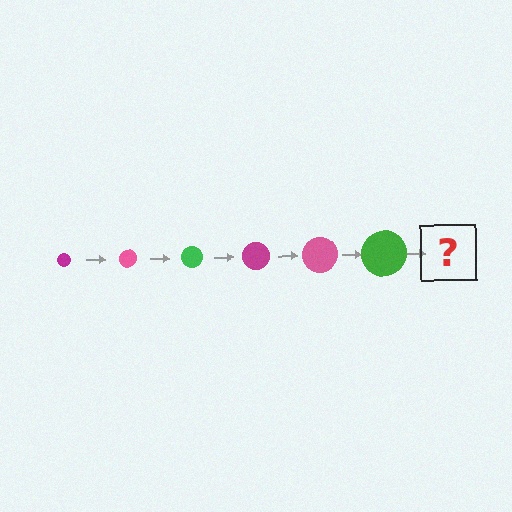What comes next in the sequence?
The next element should be a magenta circle, larger than the previous one.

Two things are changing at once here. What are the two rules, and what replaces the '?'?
The two rules are that the circle grows larger each step and the color cycles through magenta, pink, and green. The '?' should be a magenta circle, larger than the previous one.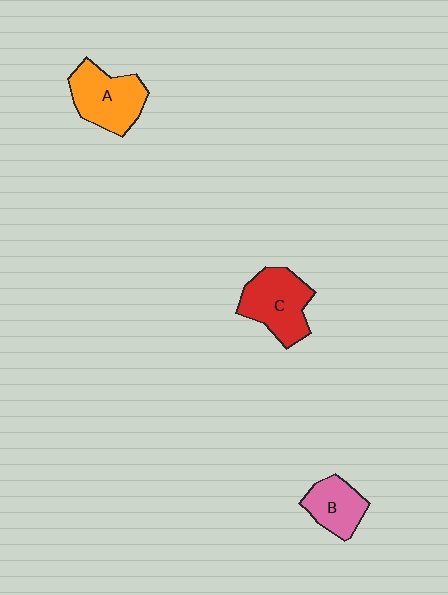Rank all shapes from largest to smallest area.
From largest to smallest: C (red), A (orange), B (pink).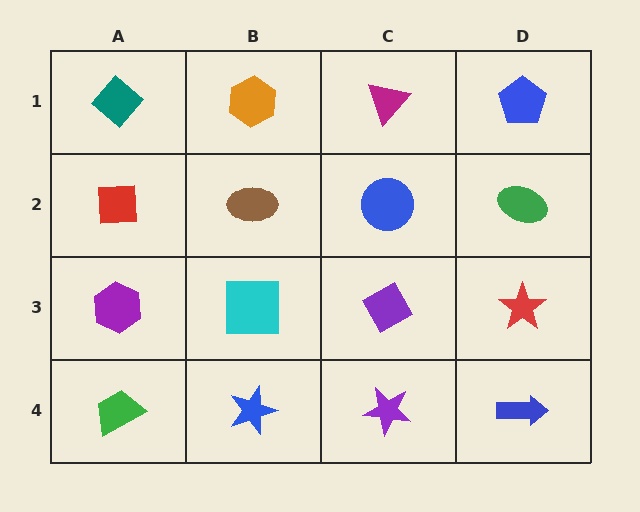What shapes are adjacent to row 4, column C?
A purple diamond (row 3, column C), a blue star (row 4, column B), a blue arrow (row 4, column D).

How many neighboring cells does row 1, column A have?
2.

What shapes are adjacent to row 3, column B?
A brown ellipse (row 2, column B), a blue star (row 4, column B), a purple hexagon (row 3, column A), a purple diamond (row 3, column C).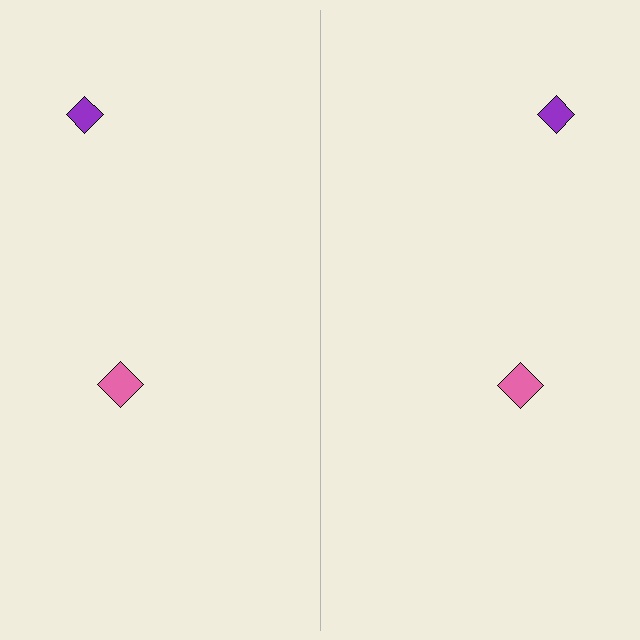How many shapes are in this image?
There are 4 shapes in this image.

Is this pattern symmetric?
Yes, this pattern has bilateral (reflection) symmetry.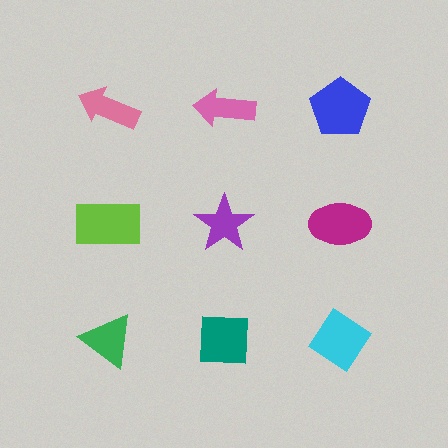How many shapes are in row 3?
3 shapes.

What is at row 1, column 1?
A pink arrow.